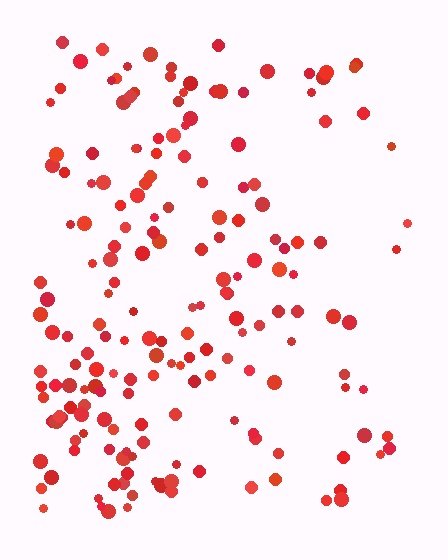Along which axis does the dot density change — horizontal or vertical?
Horizontal.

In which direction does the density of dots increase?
From right to left, with the left side densest.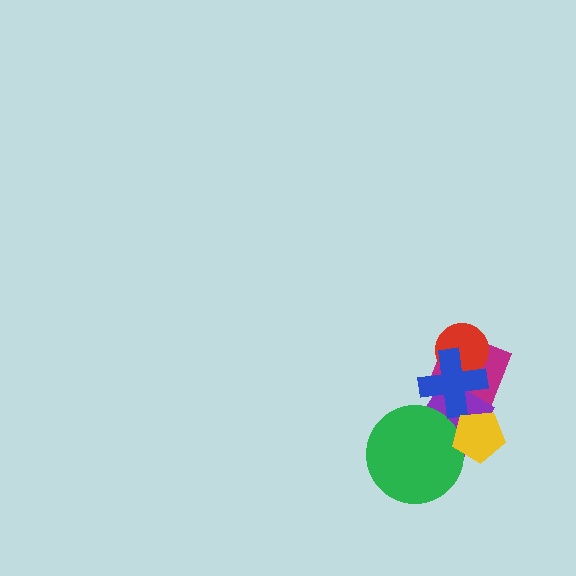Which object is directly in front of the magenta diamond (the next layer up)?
The red circle is directly in front of the magenta diamond.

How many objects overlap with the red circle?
2 objects overlap with the red circle.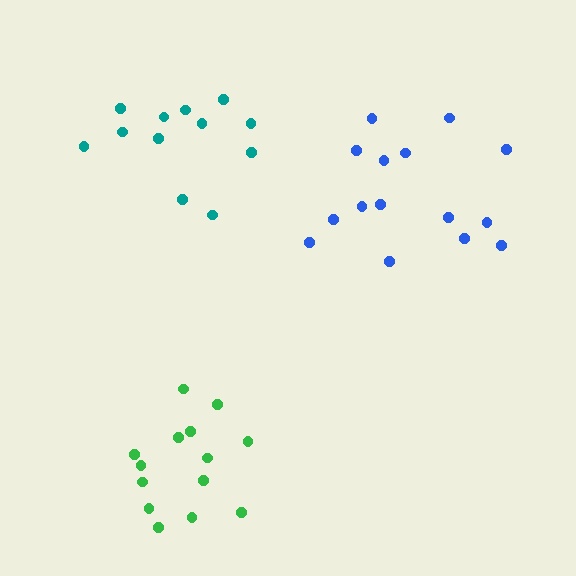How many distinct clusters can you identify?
There are 3 distinct clusters.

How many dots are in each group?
Group 1: 15 dots, Group 2: 14 dots, Group 3: 12 dots (41 total).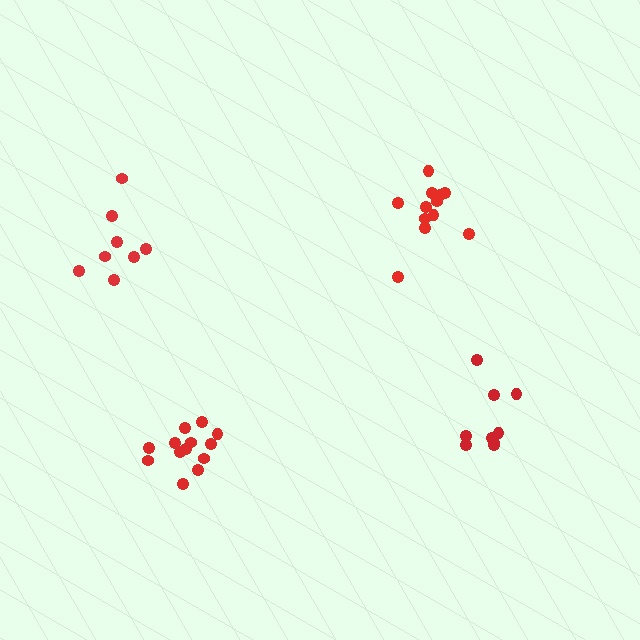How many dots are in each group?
Group 1: 12 dots, Group 2: 13 dots, Group 3: 8 dots, Group 4: 9 dots (42 total).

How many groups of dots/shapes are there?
There are 4 groups.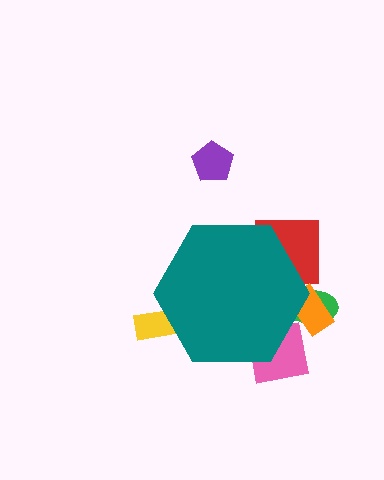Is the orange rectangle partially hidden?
Yes, the orange rectangle is partially hidden behind the teal hexagon.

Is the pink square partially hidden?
Yes, the pink square is partially hidden behind the teal hexagon.